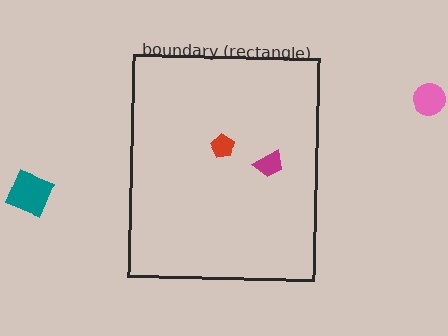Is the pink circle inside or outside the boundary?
Outside.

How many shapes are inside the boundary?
2 inside, 2 outside.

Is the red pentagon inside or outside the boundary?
Inside.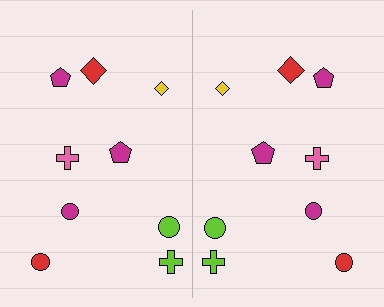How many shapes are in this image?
There are 18 shapes in this image.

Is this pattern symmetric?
Yes, this pattern has bilateral (reflection) symmetry.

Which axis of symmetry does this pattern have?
The pattern has a vertical axis of symmetry running through the center of the image.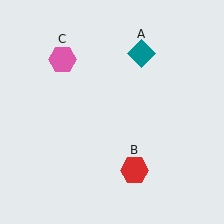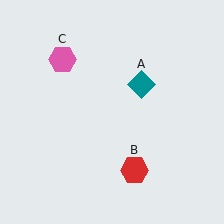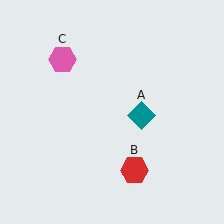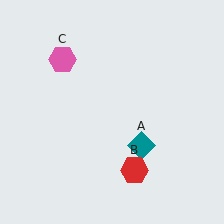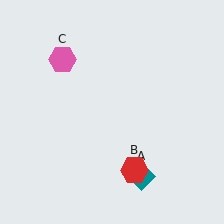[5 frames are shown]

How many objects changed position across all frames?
1 object changed position: teal diamond (object A).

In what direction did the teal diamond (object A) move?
The teal diamond (object A) moved down.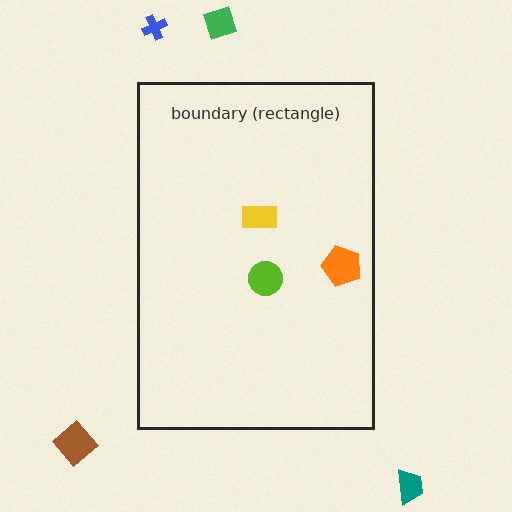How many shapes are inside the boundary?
3 inside, 4 outside.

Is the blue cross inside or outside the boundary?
Outside.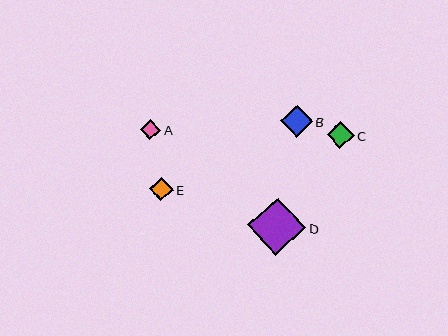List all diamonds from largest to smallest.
From largest to smallest: D, B, C, E, A.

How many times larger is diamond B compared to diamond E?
Diamond B is approximately 1.4 times the size of diamond E.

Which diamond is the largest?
Diamond D is the largest with a size of approximately 58 pixels.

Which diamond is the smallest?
Diamond A is the smallest with a size of approximately 20 pixels.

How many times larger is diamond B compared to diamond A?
Diamond B is approximately 1.6 times the size of diamond A.